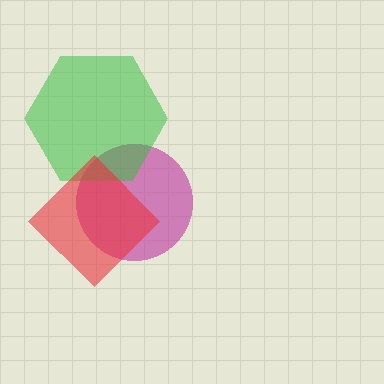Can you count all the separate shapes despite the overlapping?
Yes, there are 3 separate shapes.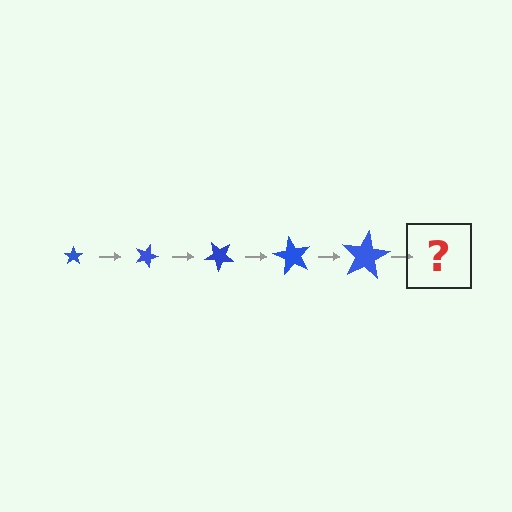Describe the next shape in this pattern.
It should be a star, larger than the previous one and rotated 100 degrees from the start.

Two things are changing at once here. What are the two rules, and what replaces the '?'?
The two rules are that the star grows larger each step and it rotates 20 degrees each step. The '?' should be a star, larger than the previous one and rotated 100 degrees from the start.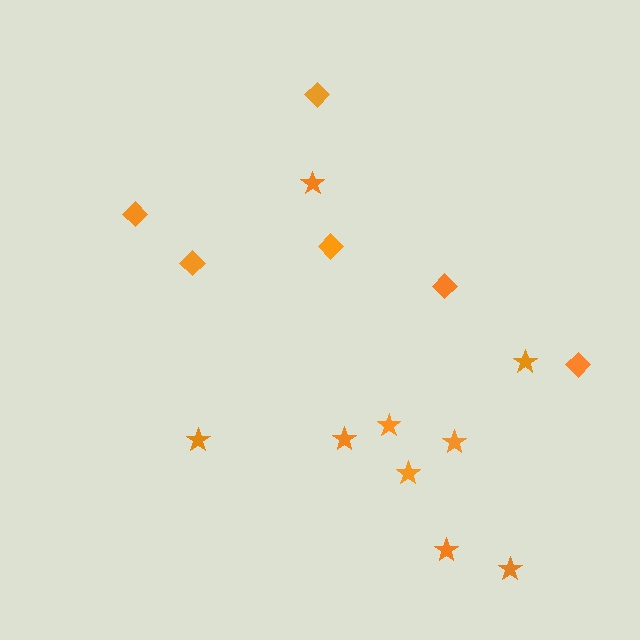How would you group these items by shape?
There are 2 groups: one group of diamonds (6) and one group of stars (9).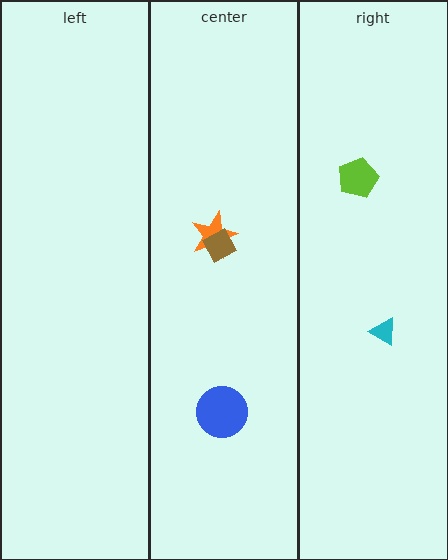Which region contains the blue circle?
The center region.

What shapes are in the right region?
The cyan triangle, the lime pentagon.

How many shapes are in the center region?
3.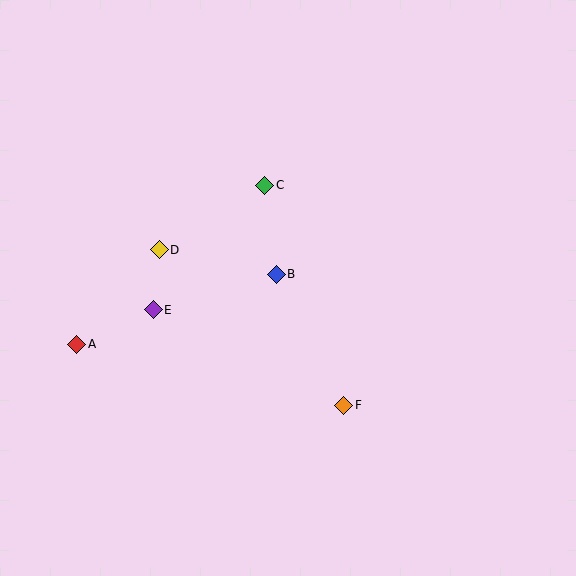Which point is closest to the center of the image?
Point B at (276, 274) is closest to the center.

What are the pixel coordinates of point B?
Point B is at (276, 274).